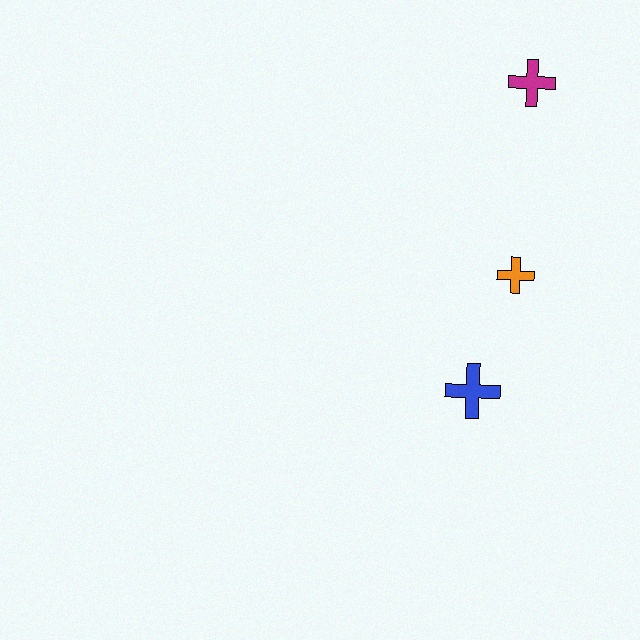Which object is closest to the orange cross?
The blue cross is closest to the orange cross.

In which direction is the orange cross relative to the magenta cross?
The orange cross is below the magenta cross.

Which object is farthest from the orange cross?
The magenta cross is farthest from the orange cross.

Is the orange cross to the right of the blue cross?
Yes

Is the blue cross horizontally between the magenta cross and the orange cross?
No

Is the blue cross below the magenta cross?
Yes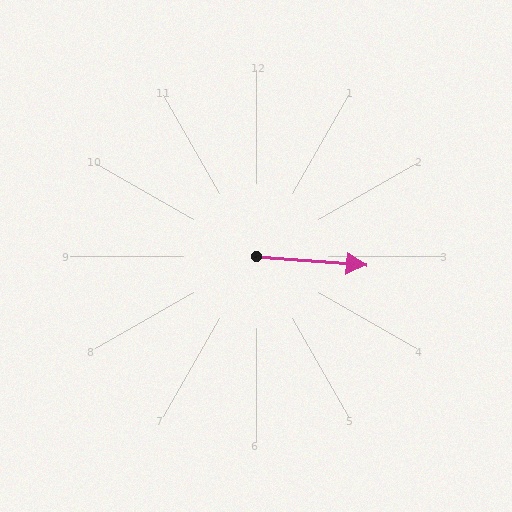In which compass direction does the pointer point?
East.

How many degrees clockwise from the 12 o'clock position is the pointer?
Approximately 95 degrees.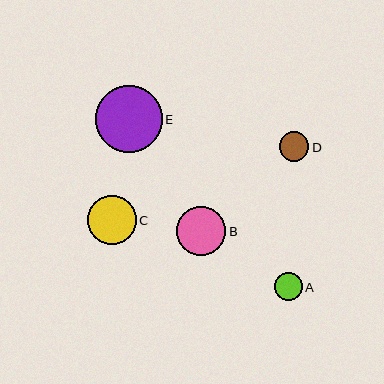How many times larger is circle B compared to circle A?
Circle B is approximately 1.8 times the size of circle A.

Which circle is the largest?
Circle E is the largest with a size of approximately 67 pixels.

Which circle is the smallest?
Circle A is the smallest with a size of approximately 28 pixels.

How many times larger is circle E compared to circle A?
Circle E is approximately 2.4 times the size of circle A.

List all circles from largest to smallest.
From largest to smallest: E, B, C, D, A.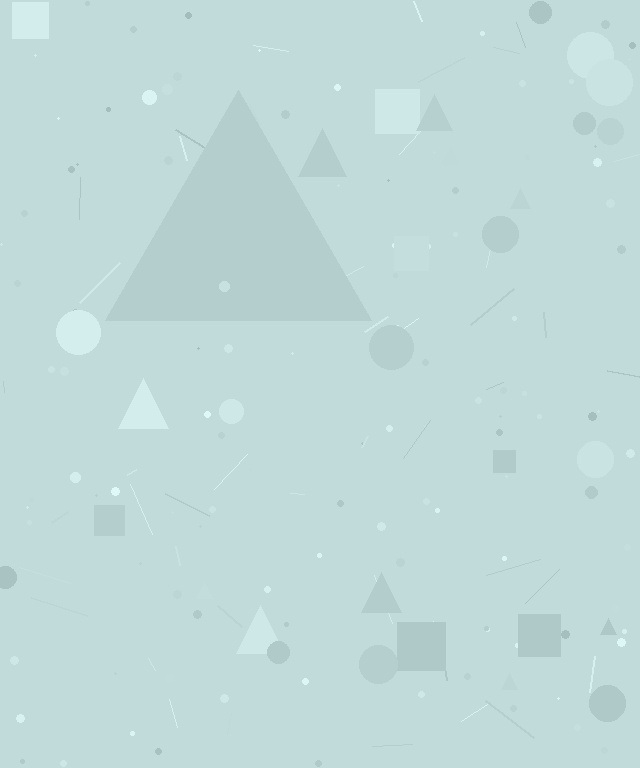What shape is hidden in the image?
A triangle is hidden in the image.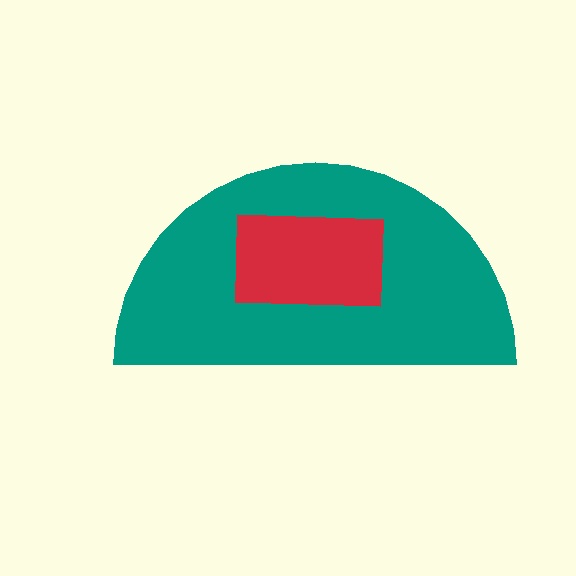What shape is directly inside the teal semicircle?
The red rectangle.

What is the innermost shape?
The red rectangle.